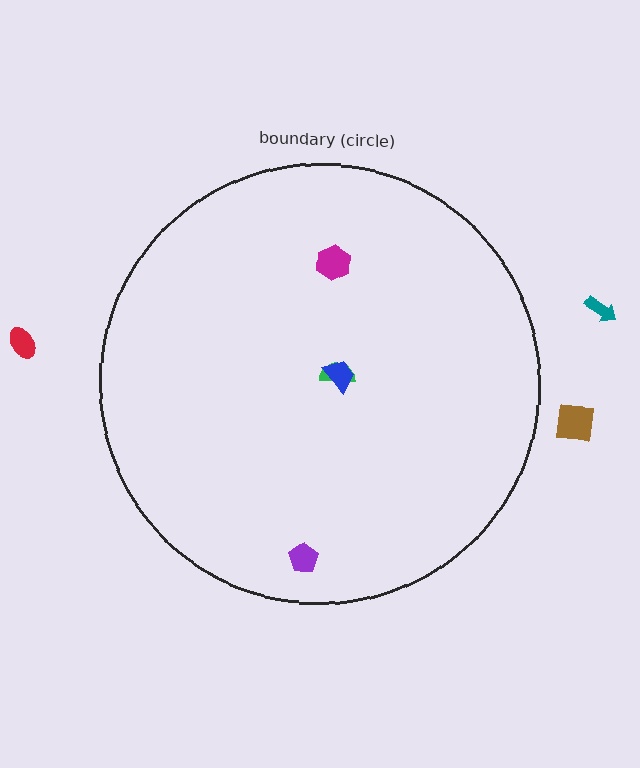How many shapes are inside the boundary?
4 inside, 3 outside.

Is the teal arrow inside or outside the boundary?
Outside.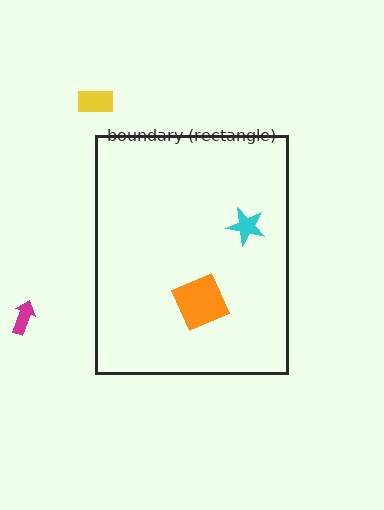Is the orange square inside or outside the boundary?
Inside.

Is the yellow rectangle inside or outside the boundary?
Outside.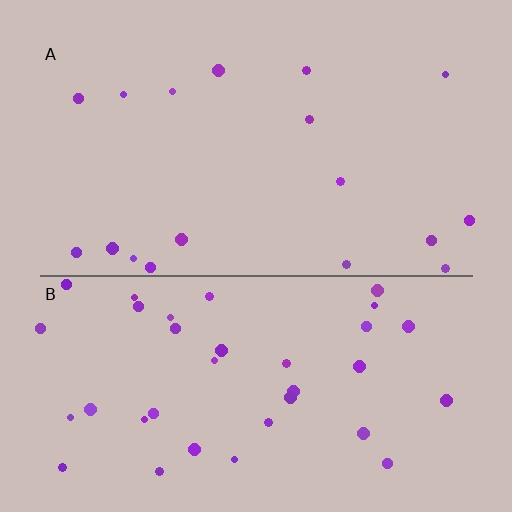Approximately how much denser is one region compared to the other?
Approximately 2.0× — region B over region A.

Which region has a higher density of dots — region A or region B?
B (the bottom).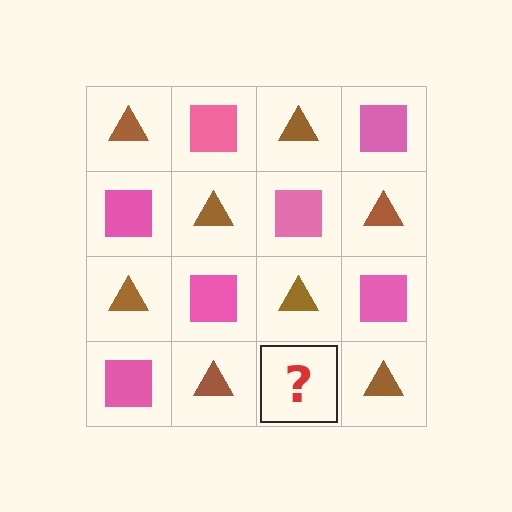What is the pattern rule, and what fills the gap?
The rule is that it alternates brown triangle and pink square in a checkerboard pattern. The gap should be filled with a pink square.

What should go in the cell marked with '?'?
The missing cell should contain a pink square.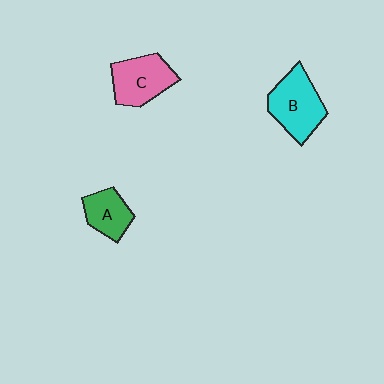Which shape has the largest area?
Shape B (cyan).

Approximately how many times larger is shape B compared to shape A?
Approximately 1.6 times.